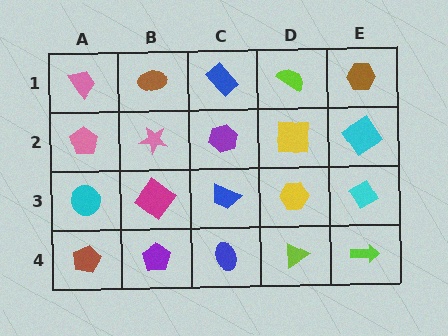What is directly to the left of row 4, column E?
A lime triangle.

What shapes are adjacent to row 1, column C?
A purple hexagon (row 2, column C), a brown ellipse (row 1, column B), a lime semicircle (row 1, column D).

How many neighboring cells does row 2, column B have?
4.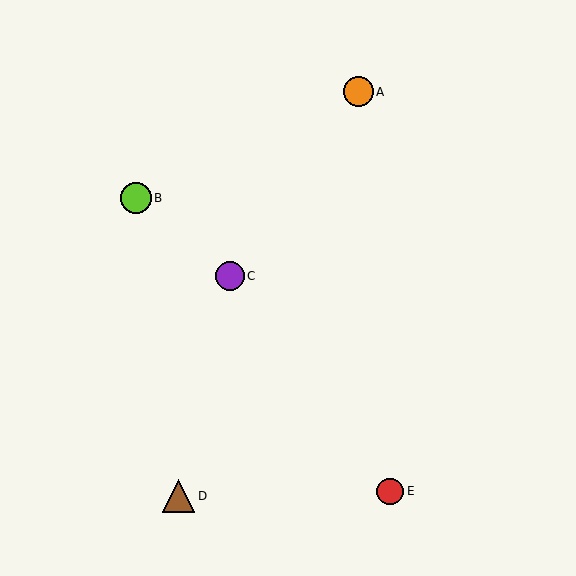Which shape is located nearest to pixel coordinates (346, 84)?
The orange circle (labeled A) at (359, 92) is nearest to that location.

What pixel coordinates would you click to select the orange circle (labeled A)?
Click at (359, 92) to select the orange circle A.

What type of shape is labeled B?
Shape B is a lime circle.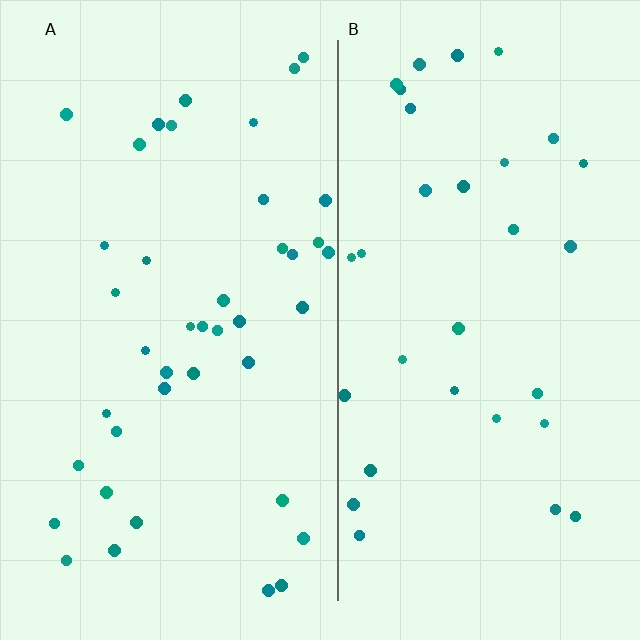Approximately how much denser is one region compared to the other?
Approximately 1.3× — region A over region B.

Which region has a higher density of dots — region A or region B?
A (the left).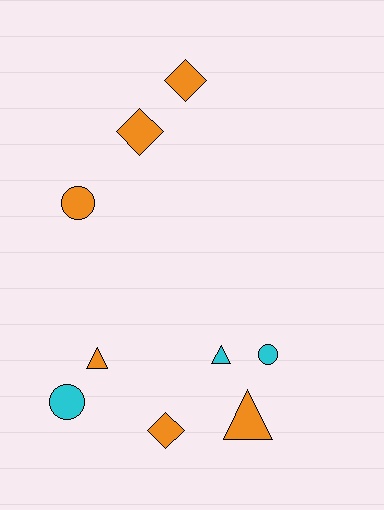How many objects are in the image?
There are 9 objects.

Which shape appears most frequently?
Triangle, with 3 objects.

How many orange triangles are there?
There are 2 orange triangles.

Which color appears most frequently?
Orange, with 6 objects.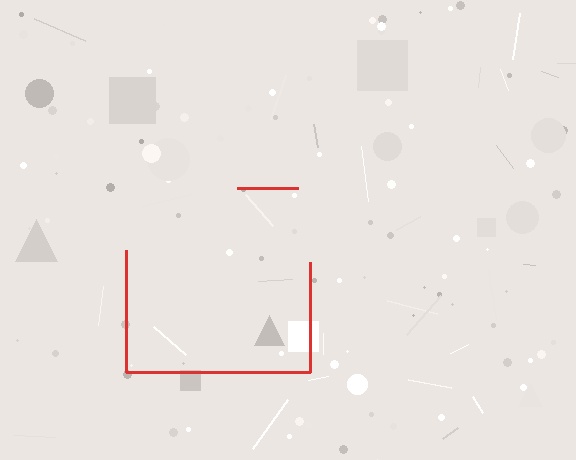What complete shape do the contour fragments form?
The contour fragments form a square.